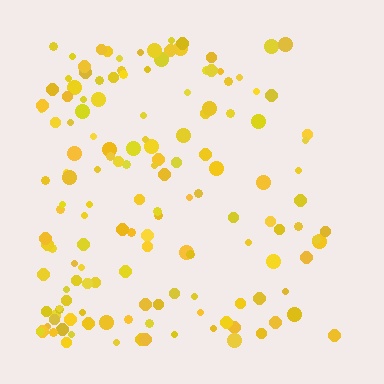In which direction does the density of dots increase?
From right to left, with the left side densest.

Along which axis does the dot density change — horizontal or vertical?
Horizontal.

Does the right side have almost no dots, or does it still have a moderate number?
Still a moderate number, just noticeably fewer than the left.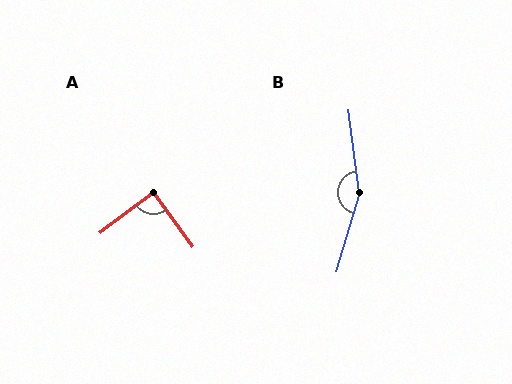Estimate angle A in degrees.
Approximately 89 degrees.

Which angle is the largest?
B, at approximately 156 degrees.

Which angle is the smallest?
A, at approximately 89 degrees.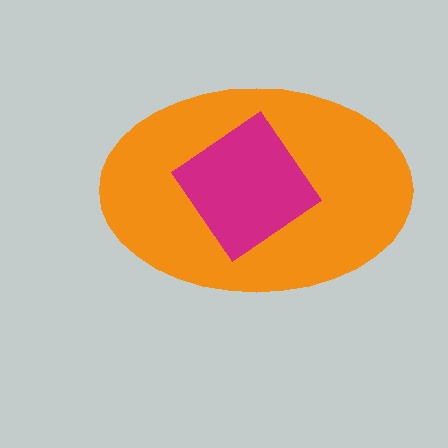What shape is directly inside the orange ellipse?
The magenta diamond.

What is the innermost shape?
The magenta diamond.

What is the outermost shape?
The orange ellipse.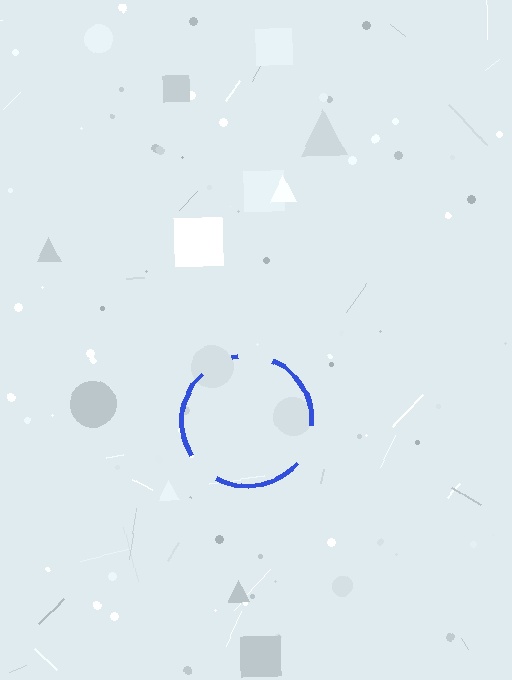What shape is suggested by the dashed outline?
The dashed outline suggests a circle.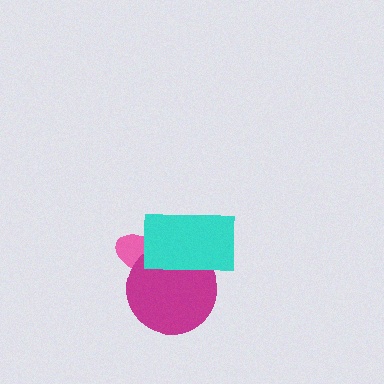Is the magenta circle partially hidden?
Yes, it is partially covered by another shape.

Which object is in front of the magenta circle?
The cyan rectangle is in front of the magenta circle.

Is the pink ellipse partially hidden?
Yes, it is partially covered by another shape.